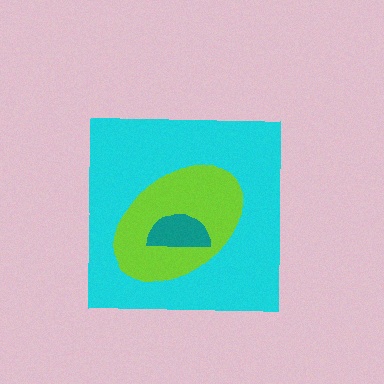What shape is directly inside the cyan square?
The lime ellipse.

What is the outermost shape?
The cyan square.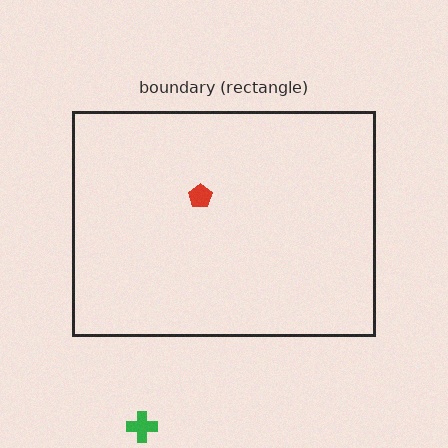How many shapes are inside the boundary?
1 inside, 1 outside.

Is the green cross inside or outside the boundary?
Outside.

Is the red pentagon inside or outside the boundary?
Inside.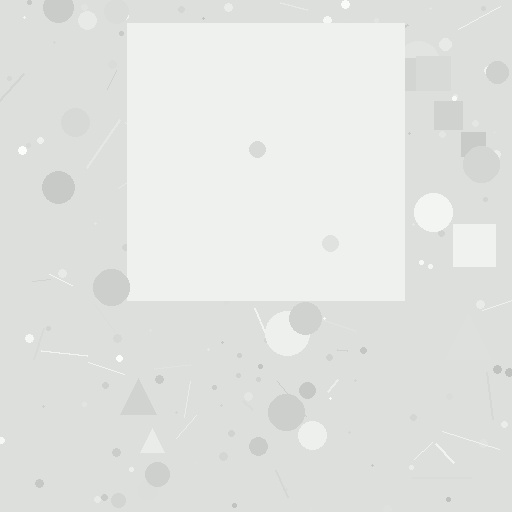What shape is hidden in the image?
A square is hidden in the image.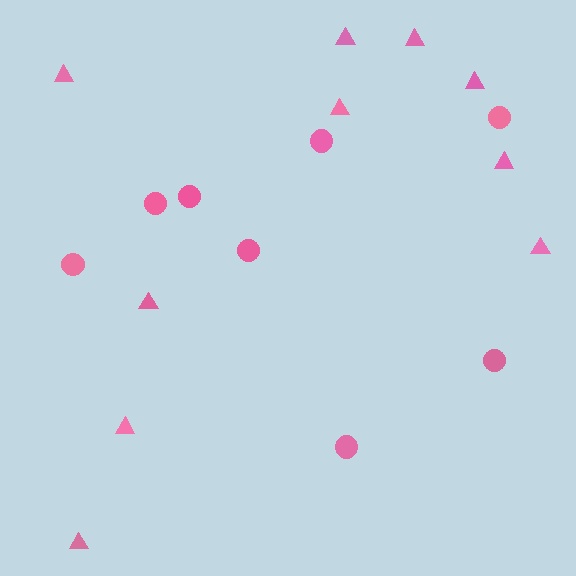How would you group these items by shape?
There are 2 groups: one group of triangles (10) and one group of circles (8).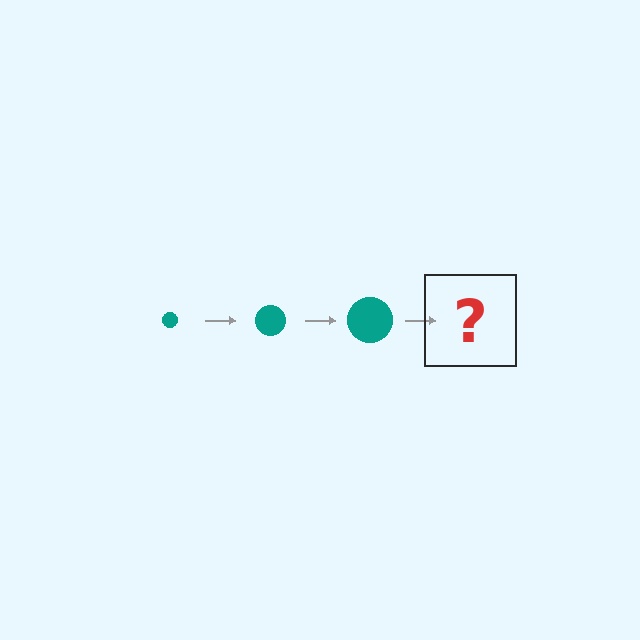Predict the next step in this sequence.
The next step is a teal circle, larger than the previous one.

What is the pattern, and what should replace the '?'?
The pattern is that the circle gets progressively larger each step. The '?' should be a teal circle, larger than the previous one.